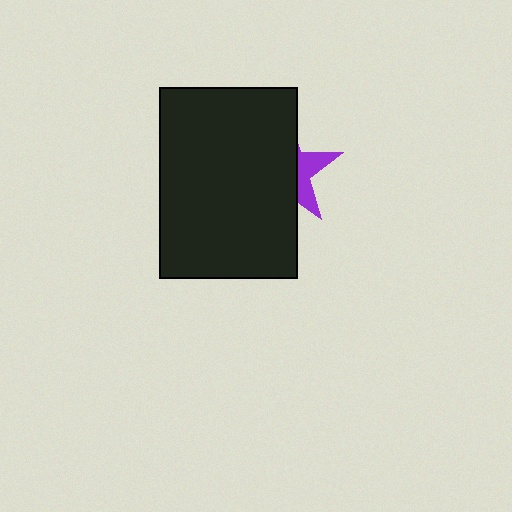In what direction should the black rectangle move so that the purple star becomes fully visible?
The black rectangle should move left. That is the shortest direction to clear the overlap and leave the purple star fully visible.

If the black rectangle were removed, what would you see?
You would see the complete purple star.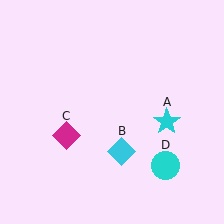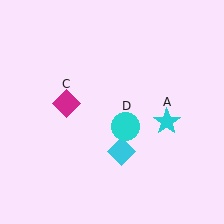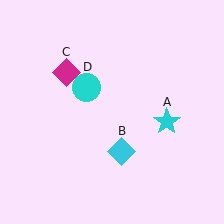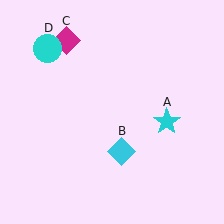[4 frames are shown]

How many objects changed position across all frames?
2 objects changed position: magenta diamond (object C), cyan circle (object D).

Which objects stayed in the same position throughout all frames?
Cyan star (object A) and cyan diamond (object B) remained stationary.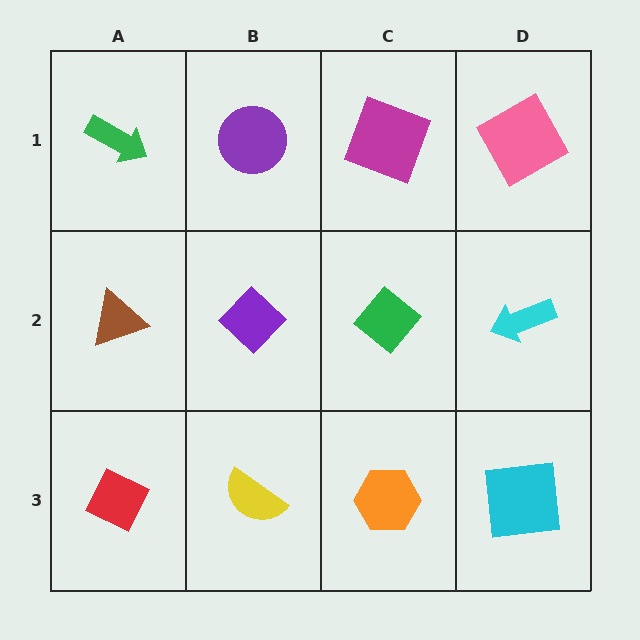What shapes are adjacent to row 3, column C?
A green diamond (row 2, column C), a yellow semicircle (row 3, column B), a cyan square (row 3, column D).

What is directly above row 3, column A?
A brown triangle.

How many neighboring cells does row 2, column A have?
3.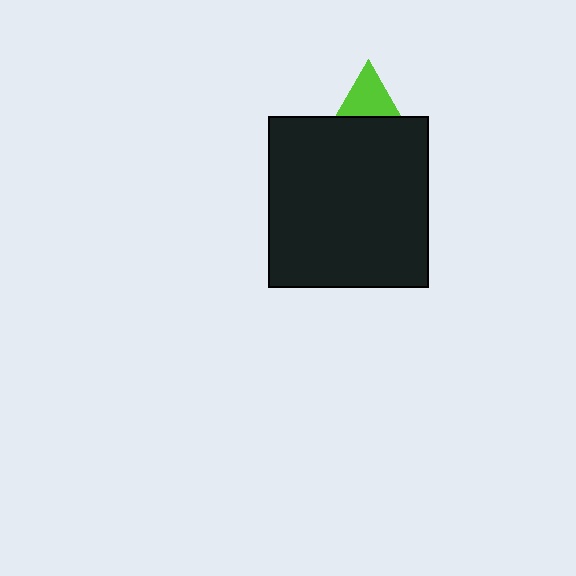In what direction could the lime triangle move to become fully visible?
The lime triangle could move up. That would shift it out from behind the black rectangle entirely.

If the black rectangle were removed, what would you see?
You would see the complete lime triangle.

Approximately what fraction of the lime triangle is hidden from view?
Roughly 59% of the lime triangle is hidden behind the black rectangle.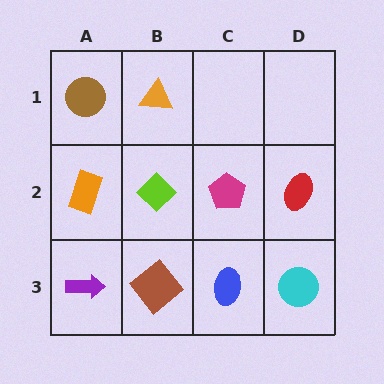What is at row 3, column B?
A brown diamond.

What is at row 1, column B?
An orange triangle.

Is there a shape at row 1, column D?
No, that cell is empty.